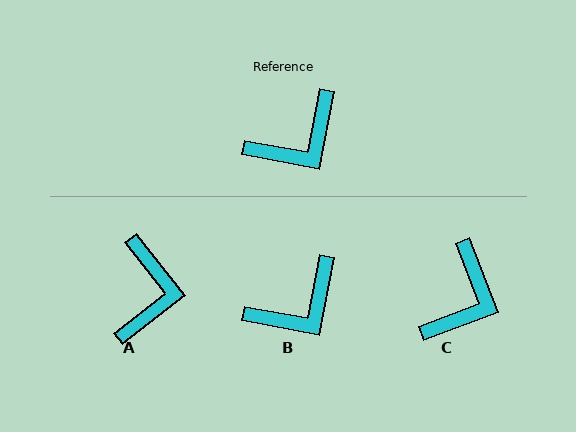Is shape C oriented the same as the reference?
No, it is off by about 31 degrees.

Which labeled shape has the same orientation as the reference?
B.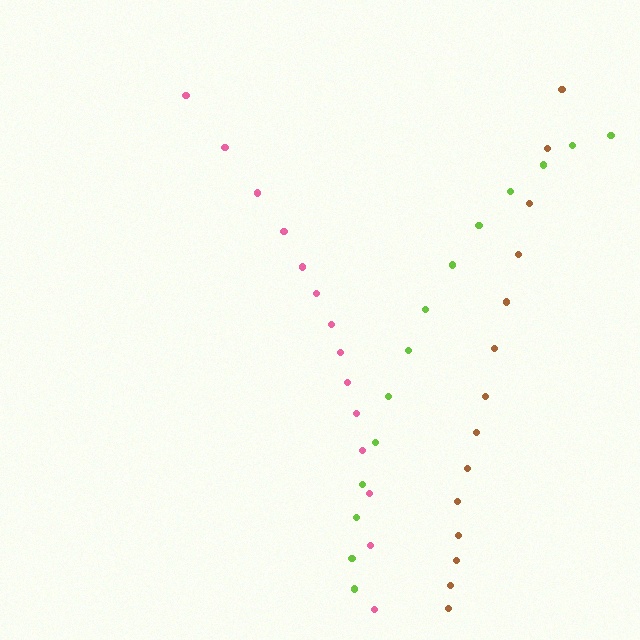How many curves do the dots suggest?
There are 3 distinct paths.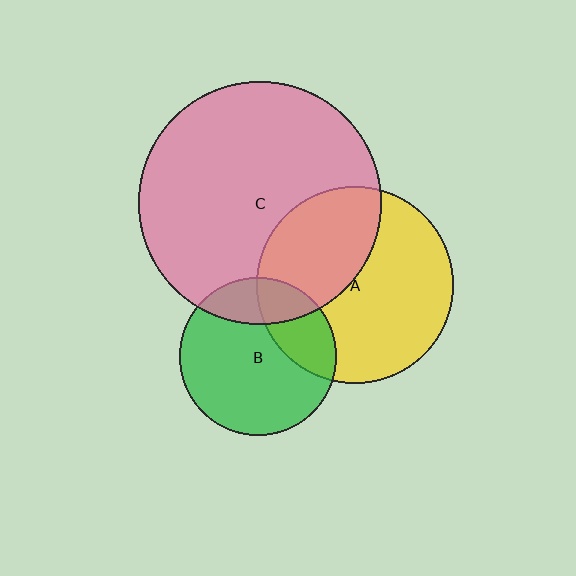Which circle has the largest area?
Circle C (pink).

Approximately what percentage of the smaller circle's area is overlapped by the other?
Approximately 25%.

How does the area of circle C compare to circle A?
Approximately 1.5 times.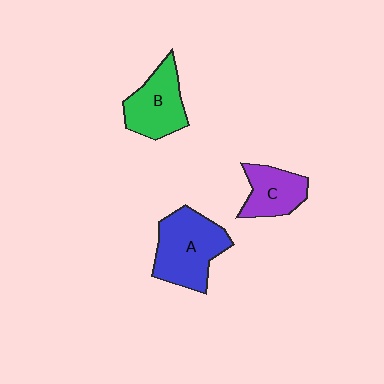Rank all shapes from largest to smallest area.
From largest to smallest: A (blue), B (green), C (purple).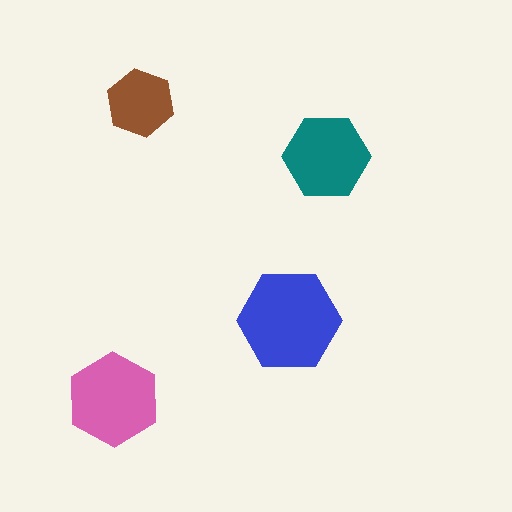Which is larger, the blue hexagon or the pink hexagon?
The blue one.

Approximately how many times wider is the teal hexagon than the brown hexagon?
About 1.5 times wider.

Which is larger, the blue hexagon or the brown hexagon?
The blue one.